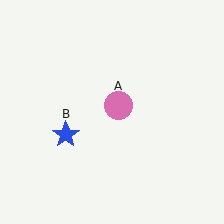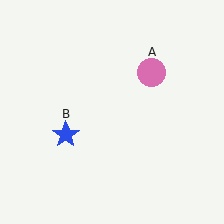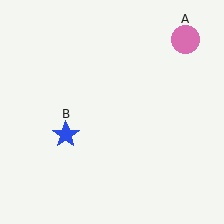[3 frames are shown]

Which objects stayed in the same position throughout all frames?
Blue star (object B) remained stationary.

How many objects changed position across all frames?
1 object changed position: pink circle (object A).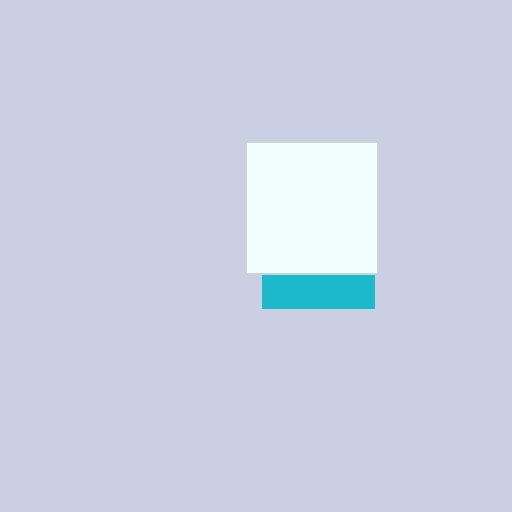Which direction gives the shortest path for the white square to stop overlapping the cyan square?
Moving up gives the shortest separation.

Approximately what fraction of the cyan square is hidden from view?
Roughly 70% of the cyan square is hidden behind the white square.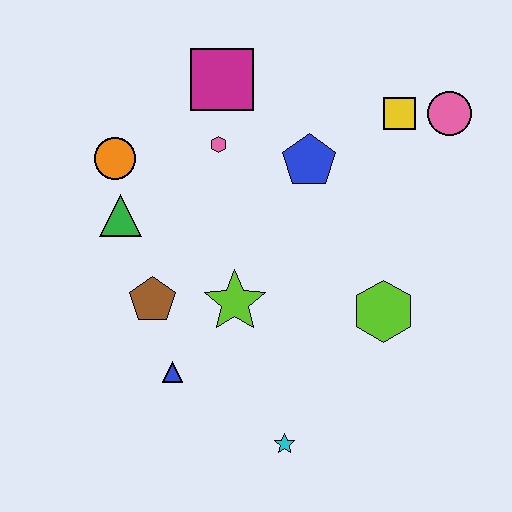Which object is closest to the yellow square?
The pink circle is closest to the yellow square.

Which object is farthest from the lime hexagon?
The orange circle is farthest from the lime hexagon.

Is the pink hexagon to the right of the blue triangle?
Yes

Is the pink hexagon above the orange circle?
Yes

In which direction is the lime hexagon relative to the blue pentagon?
The lime hexagon is below the blue pentagon.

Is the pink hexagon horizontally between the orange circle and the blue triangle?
No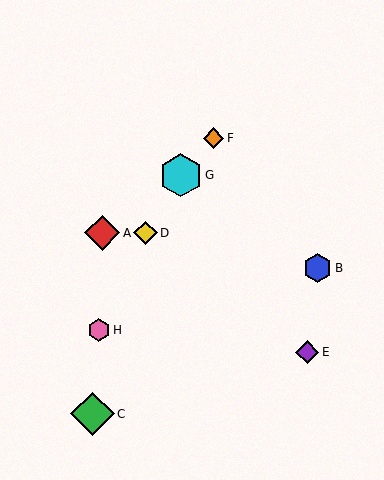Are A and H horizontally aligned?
No, A is at y≈233 and H is at y≈330.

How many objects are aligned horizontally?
2 objects (A, D) are aligned horizontally.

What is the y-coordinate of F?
Object F is at y≈138.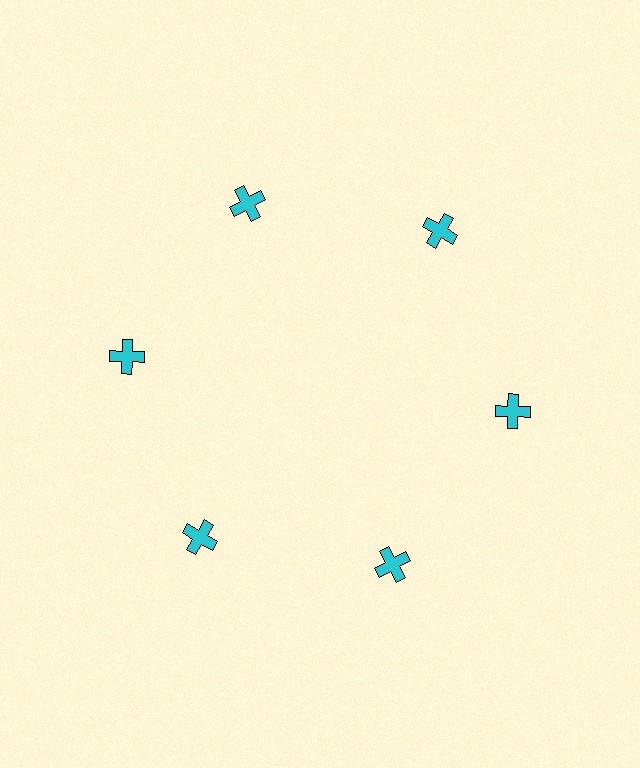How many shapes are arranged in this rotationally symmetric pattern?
There are 6 shapes, arranged in 6 groups of 1.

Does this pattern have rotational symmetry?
Yes, this pattern has 6-fold rotational symmetry. It looks the same after rotating 60 degrees around the center.